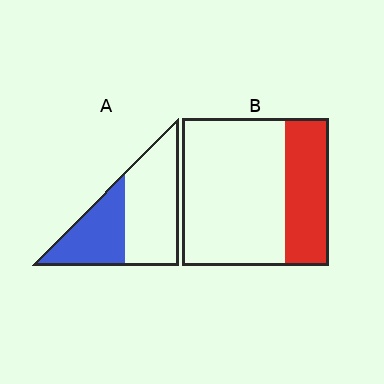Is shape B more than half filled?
No.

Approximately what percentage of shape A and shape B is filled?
A is approximately 40% and B is approximately 30%.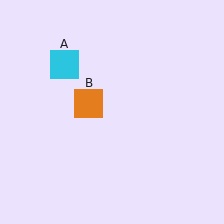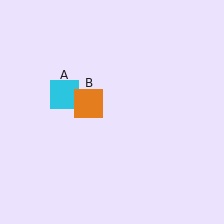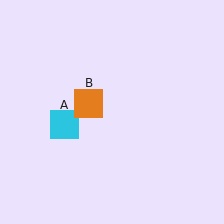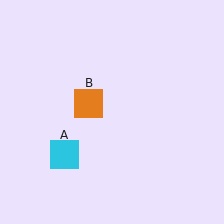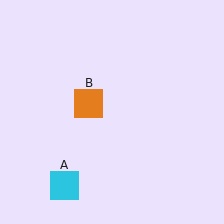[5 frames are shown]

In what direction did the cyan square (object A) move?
The cyan square (object A) moved down.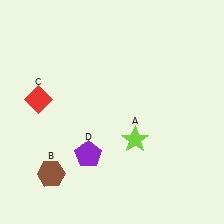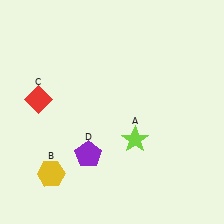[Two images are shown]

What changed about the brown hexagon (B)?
In Image 1, B is brown. In Image 2, it changed to yellow.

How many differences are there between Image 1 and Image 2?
There is 1 difference between the two images.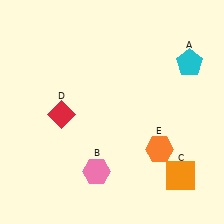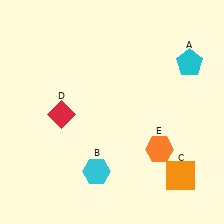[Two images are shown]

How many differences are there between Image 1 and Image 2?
There is 1 difference between the two images.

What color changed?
The hexagon (B) changed from pink in Image 1 to cyan in Image 2.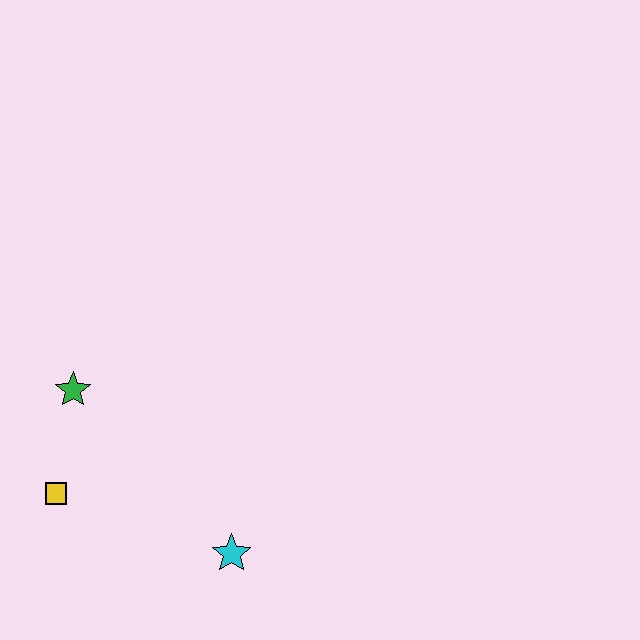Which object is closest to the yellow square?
The green star is closest to the yellow square.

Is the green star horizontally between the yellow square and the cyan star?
Yes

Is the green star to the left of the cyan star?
Yes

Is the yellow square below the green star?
Yes